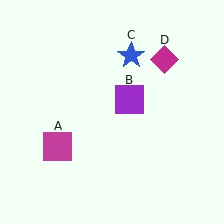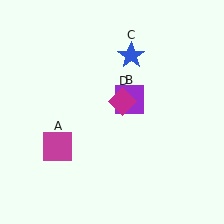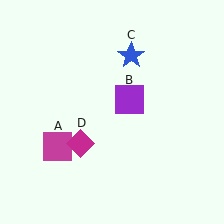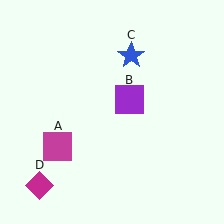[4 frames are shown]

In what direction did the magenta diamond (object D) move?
The magenta diamond (object D) moved down and to the left.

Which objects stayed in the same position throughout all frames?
Magenta square (object A) and purple square (object B) and blue star (object C) remained stationary.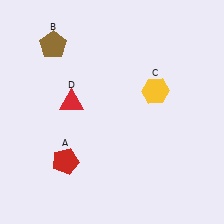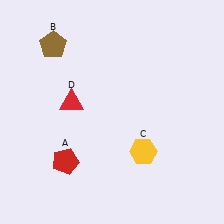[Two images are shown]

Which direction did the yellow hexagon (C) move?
The yellow hexagon (C) moved down.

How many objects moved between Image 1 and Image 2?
1 object moved between the two images.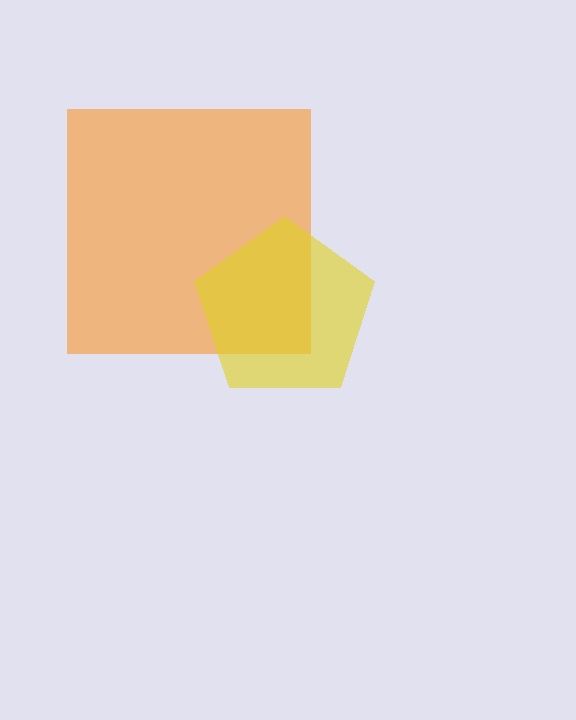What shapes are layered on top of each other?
The layered shapes are: an orange square, a yellow pentagon.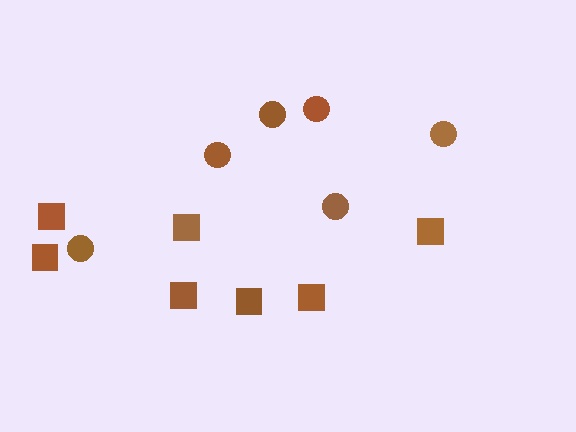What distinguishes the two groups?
There are 2 groups: one group of squares (7) and one group of circles (6).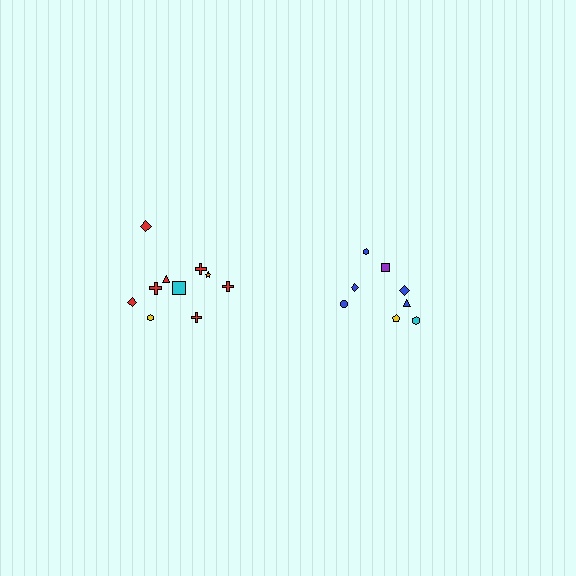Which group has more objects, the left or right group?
The left group.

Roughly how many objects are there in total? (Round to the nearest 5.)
Roughly 20 objects in total.